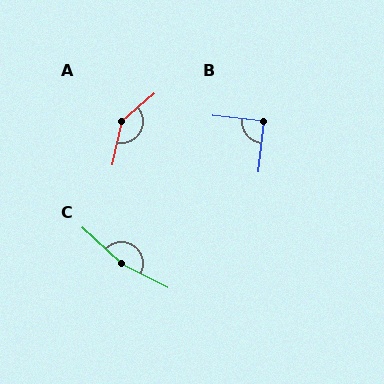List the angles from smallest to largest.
B (90°), A (143°), C (165°).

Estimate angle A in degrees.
Approximately 143 degrees.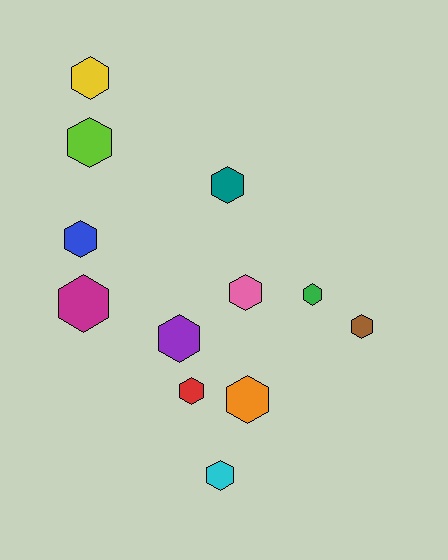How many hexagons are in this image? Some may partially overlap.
There are 12 hexagons.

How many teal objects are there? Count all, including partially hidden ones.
There is 1 teal object.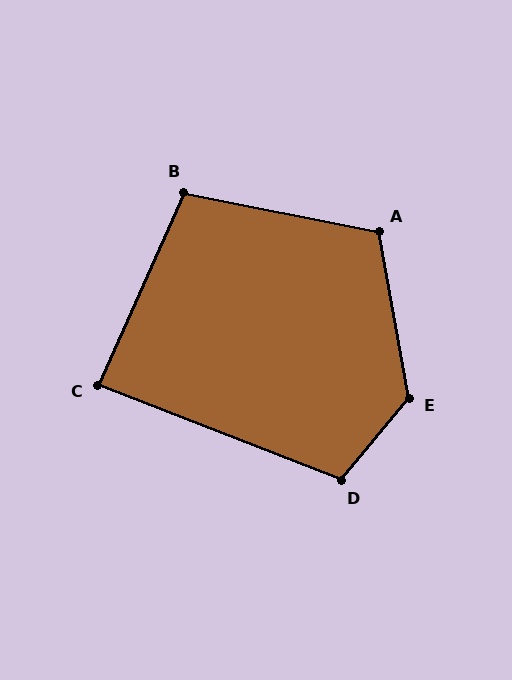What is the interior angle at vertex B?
Approximately 103 degrees (obtuse).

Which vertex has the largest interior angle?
E, at approximately 130 degrees.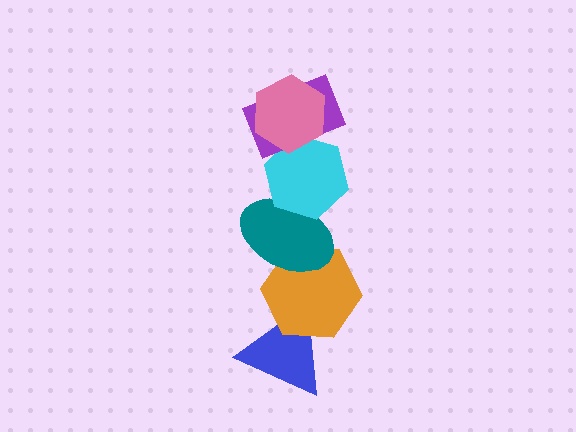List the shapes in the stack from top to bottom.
From top to bottom: the pink hexagon, the purple rectangle, the cyan hexagon, the teal ellipse, the orange hexagon, the blue triangle.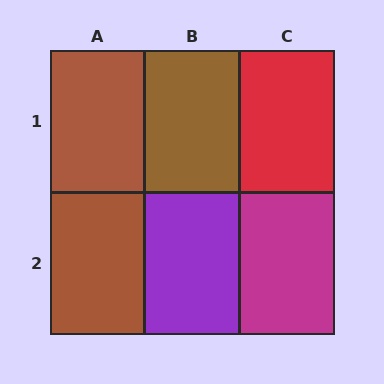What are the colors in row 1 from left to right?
Brown, brown, red.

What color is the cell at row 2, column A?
Brown.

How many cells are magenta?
1 cell is magenta.